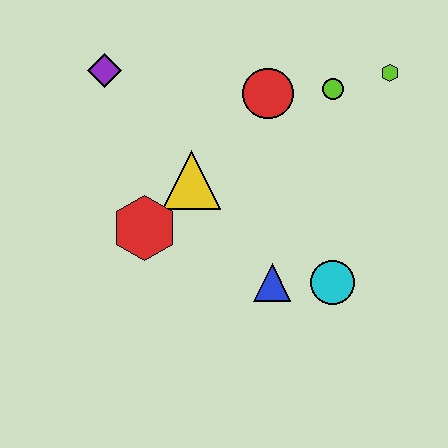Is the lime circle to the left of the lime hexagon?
Yes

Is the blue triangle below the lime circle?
Yes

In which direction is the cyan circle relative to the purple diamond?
The cyan circle is to the right of the purple diamond.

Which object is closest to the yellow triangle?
The red hexagon is closest to the yellow triangle.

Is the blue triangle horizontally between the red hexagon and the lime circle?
Yes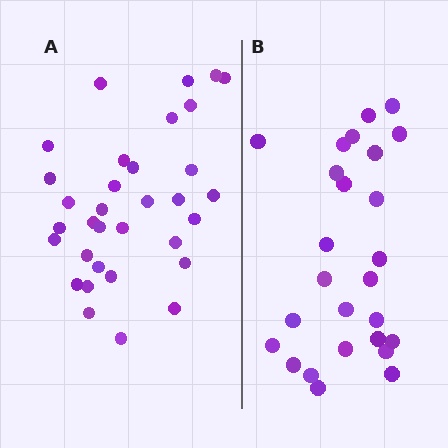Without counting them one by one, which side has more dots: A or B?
Region A (the left region) has more dots.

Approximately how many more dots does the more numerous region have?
Region A has roughly 8 or so more dots than region B.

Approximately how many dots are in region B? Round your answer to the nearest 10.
About 30 dots. (The exact count is 26, which rounds to 30.)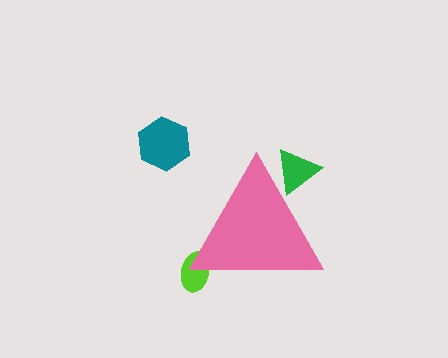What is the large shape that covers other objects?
A pink triangle.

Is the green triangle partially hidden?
Yes, the green triangle is partially hidden behind the pink triangle.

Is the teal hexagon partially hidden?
No, the teal hexagon is fully visible.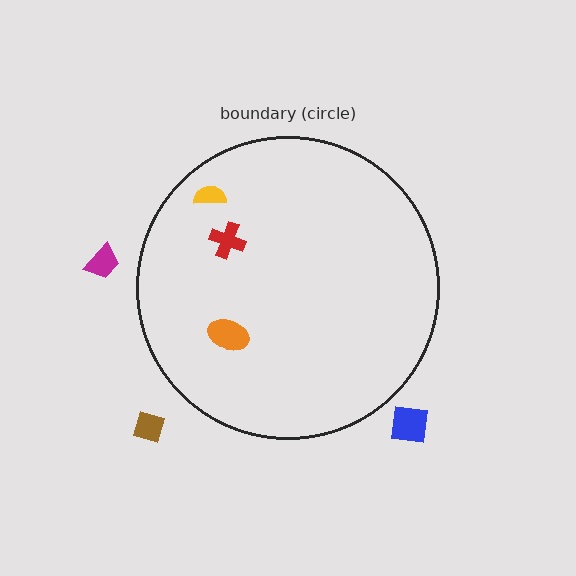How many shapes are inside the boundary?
3 inside, 3 outside.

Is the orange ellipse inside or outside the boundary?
Inside.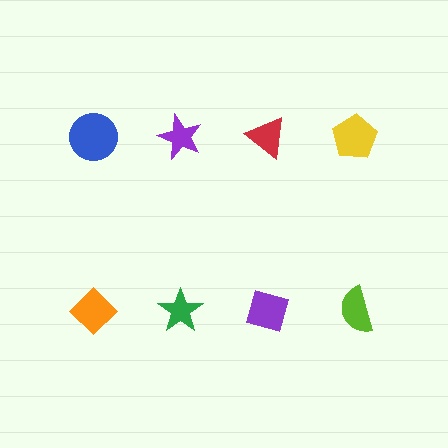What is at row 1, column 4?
A yellow pentagon.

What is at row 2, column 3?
A purple diamond.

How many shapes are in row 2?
4 shapes.